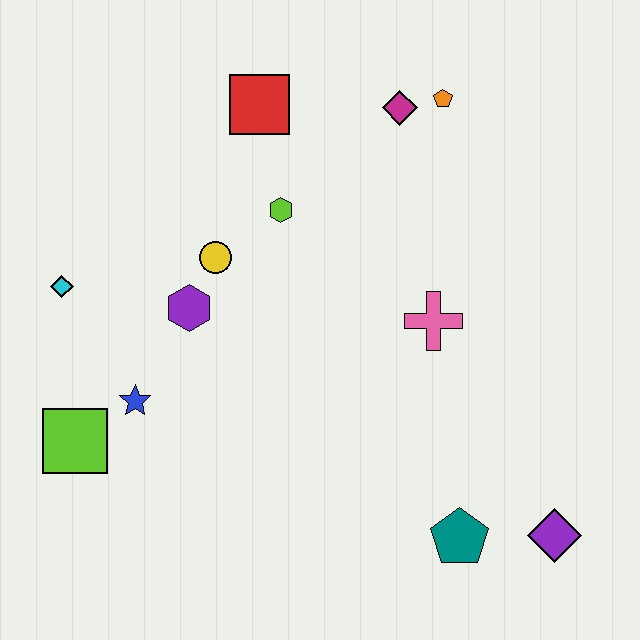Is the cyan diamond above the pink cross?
Yes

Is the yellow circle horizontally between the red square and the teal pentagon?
No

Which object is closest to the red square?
The lime hexagon is closest to the red square.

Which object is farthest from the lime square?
The orange pentagon is farthest from the lime square.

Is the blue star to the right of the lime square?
Yes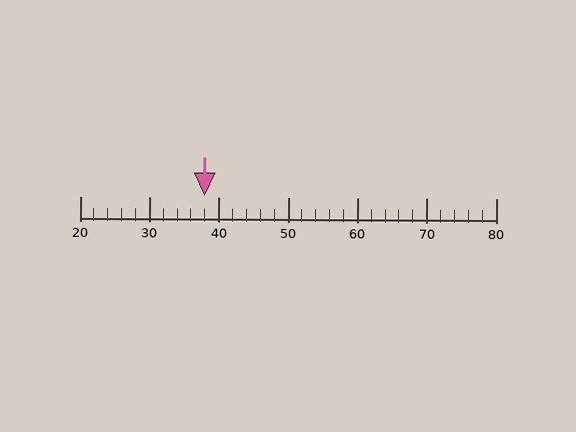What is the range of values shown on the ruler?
The ruler shows values from 20 to 80.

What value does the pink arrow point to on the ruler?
The pink arrow points to approximately 38.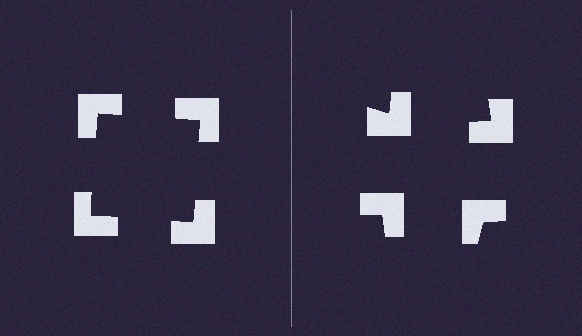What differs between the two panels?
The notched squares are positioned identically on both sides; only the wedge orientations differ. On the left they align to a square; on the right they are misaligned.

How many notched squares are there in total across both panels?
8 — 4 on each side.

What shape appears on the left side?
An illusory square.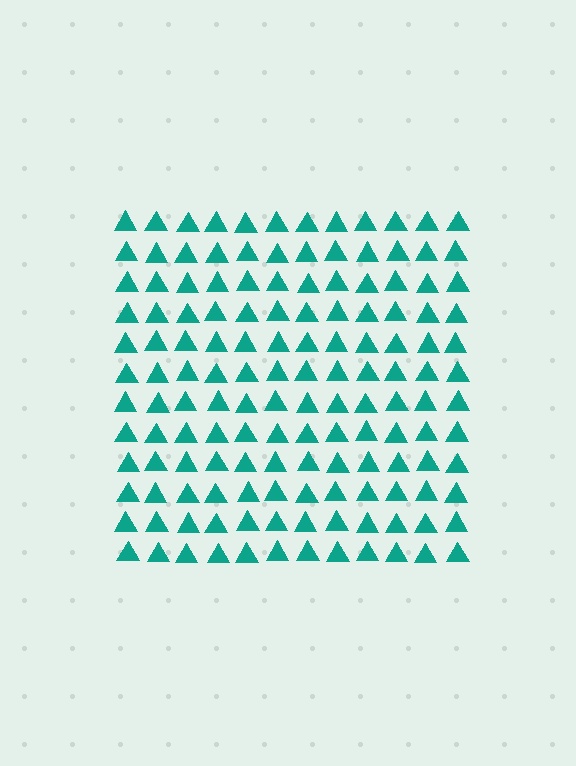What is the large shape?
The large shape is a square.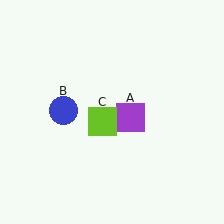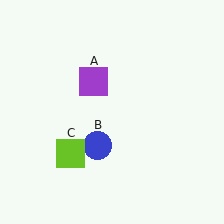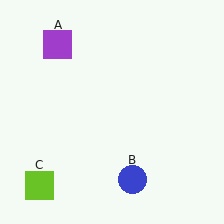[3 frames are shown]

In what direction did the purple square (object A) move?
The purple square (object A) moved up and to the left.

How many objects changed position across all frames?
3 objects changed position: purple square (object A), blue circle (object B), lime square (object C).